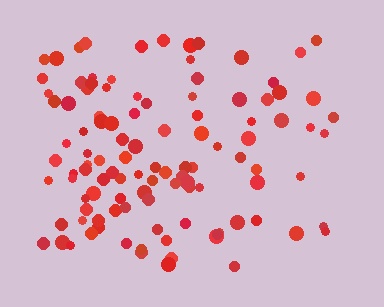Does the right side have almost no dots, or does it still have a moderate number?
Still a moderate number, just noticeably fewer than the left.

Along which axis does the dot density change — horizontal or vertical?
Horizontal.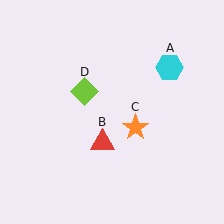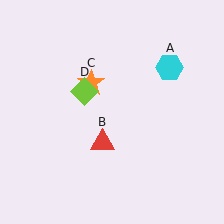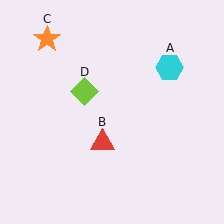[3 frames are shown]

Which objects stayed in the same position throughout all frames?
Cyan hexagon (object A) and red triangle (object B) and lime diamond (object D) remained stationary.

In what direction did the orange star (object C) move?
The orange star (object C) moved up and to the left.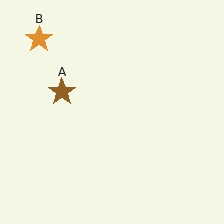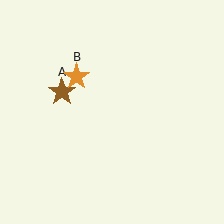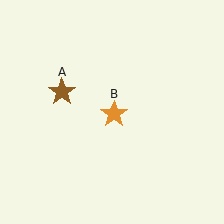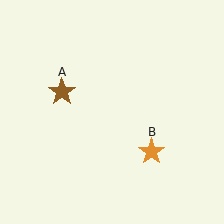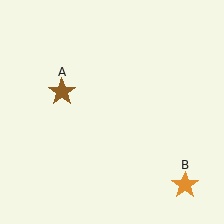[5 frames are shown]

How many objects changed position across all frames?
1 object changed position: orange star (object B).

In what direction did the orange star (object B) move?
The orange star (object B) moved down and to the right.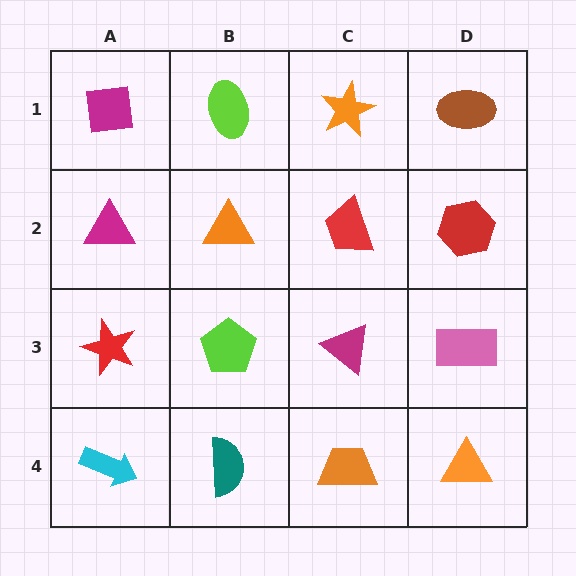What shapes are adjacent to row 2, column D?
A brown ellipse (row 1, column D), a pink rectangle (row 3, column D), a red trapezoid (row 2, column C).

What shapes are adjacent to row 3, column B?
An orange triangle (row 2, column B), a teal semicircle (row 4, column B), a red star (row 3, column A), a magenta triangle (row 3, column C).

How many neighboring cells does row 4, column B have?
3.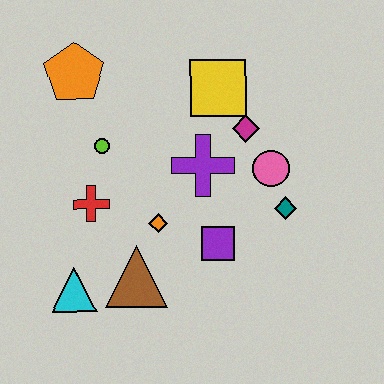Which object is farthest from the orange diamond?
The orange pentagon is farthest from the orange diamond.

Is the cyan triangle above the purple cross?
No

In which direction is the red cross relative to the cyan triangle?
The red cross is above the cyan triangle.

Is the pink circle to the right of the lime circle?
Yes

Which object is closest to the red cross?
The lime circle is closest to the red cross.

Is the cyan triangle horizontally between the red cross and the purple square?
No